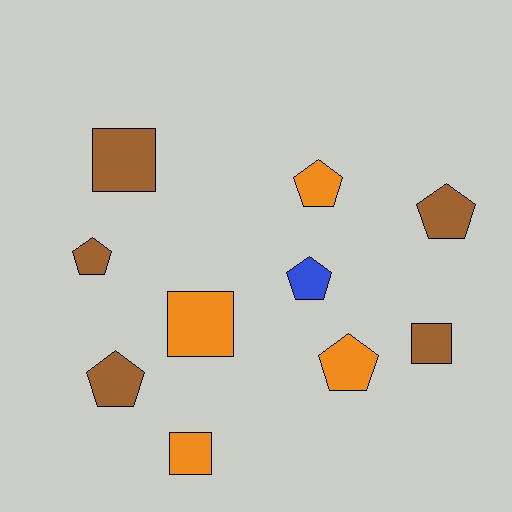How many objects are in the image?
There are 10 objects.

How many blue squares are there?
There are no blue squares.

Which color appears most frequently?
Brown, with 5 objects.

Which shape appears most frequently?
Pentagon, with 6 objects.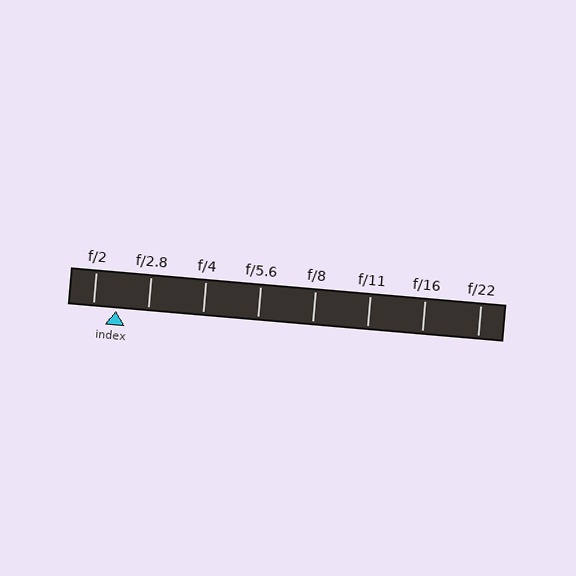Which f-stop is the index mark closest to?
The index mark is closest to f/2.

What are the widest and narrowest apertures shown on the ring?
The widest aperture shown is f/2 and the narrowest is f/22.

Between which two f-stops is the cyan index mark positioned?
The index mark is between f/2 and f/2.8.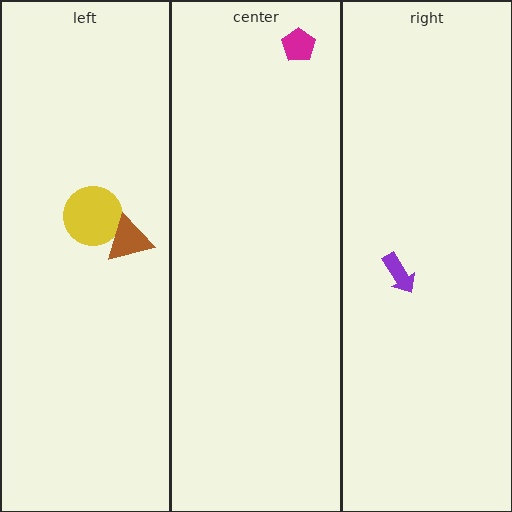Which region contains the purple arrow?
The right region.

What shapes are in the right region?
The purple arrow.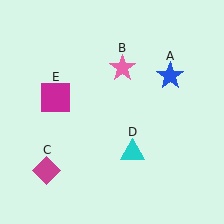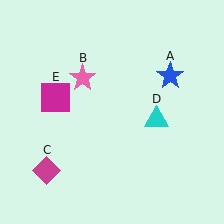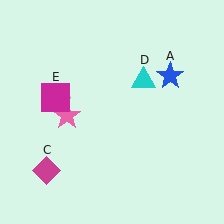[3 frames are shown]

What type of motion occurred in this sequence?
The pink star (object B), cyan triangle (object D) rotated counterclockwise around the center of the scene.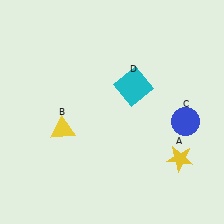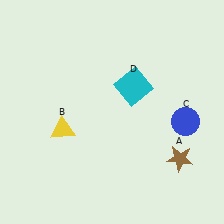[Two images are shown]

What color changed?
The star (A) changed from yellow in Image 1 to brown in Image 2.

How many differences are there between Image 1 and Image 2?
There is 1 difference between the two images.